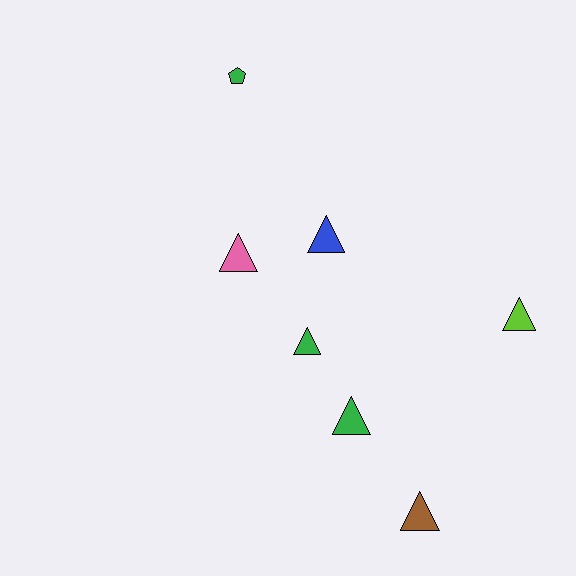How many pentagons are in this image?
There is 1 pentagon.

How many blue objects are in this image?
There is 1 blue object.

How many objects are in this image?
There are 7 objects.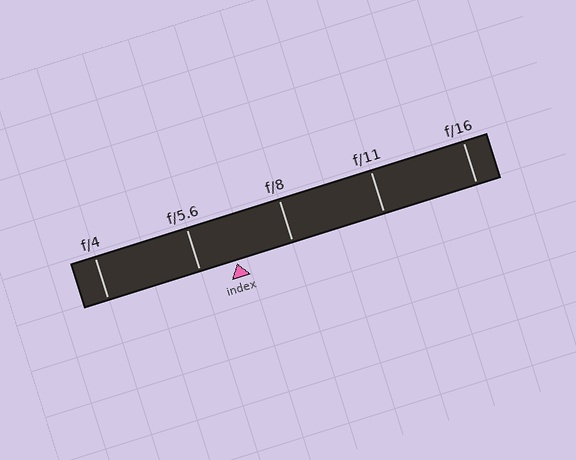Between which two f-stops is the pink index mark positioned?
The index mark is between f/5.6 and f/8.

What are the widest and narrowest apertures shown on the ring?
The widest aperture shown is f/4 and the narrowest is f/16.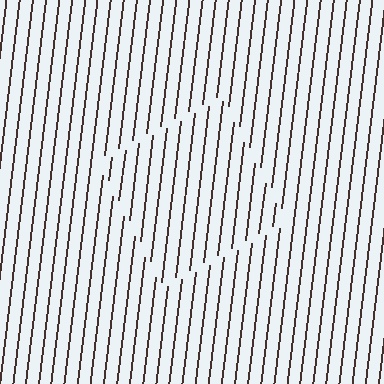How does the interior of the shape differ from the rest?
The interior of the shape contains the same grating, shifted by half a period — the contour is defined by the phase discontinuity where line-ends from the inner and outer gratings abut.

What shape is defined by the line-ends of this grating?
An illusory square. The interior of the shape contains the same grating, shifted by half a period — the contour is defined by the phase discontinuity where line-ends from the inner and outer gratings abut.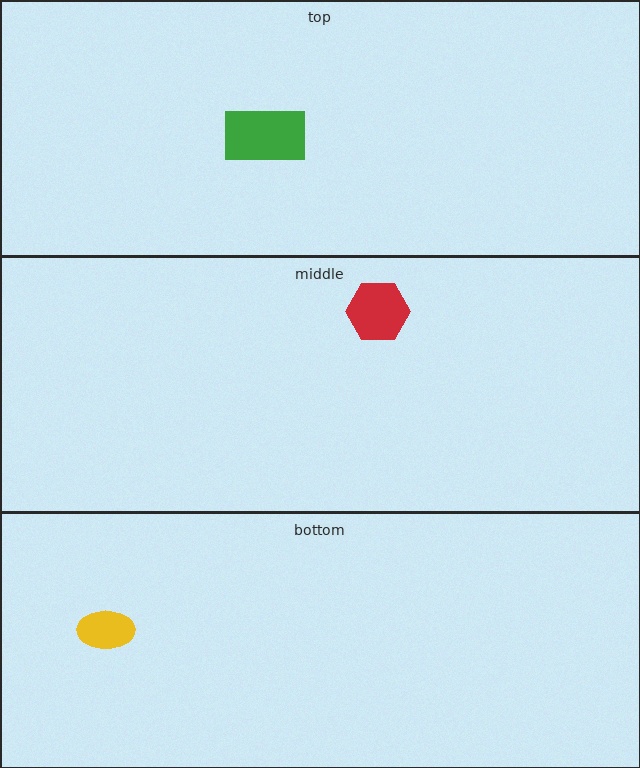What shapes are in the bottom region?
The yellow ellipse.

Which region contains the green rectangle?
The top region.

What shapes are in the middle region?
The red hexagon.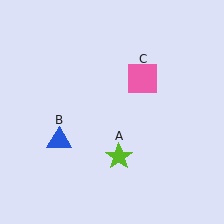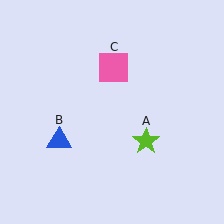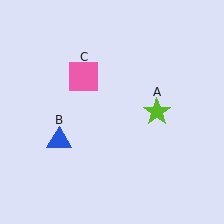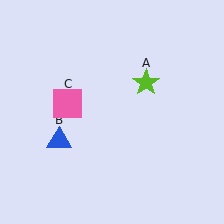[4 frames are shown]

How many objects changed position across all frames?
2 objects changed position: lime star (object A), pink square (object C).